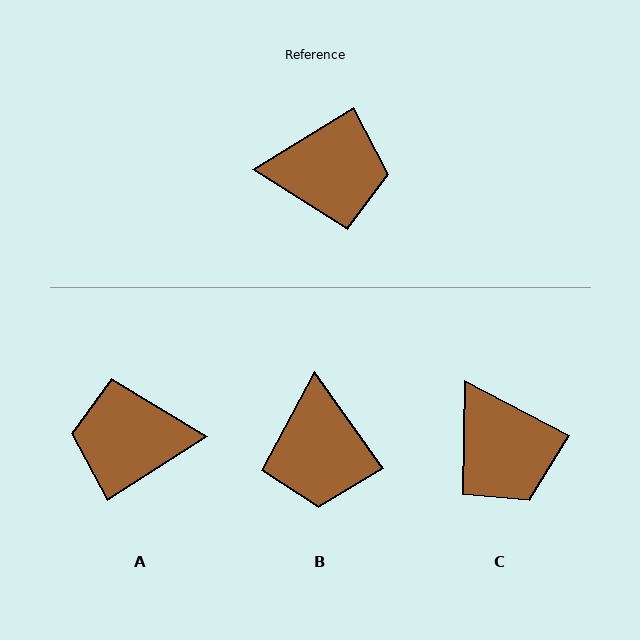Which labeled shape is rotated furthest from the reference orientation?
A, about 179 degrees away.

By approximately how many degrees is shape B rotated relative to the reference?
Approximately 86 degrees clockwise.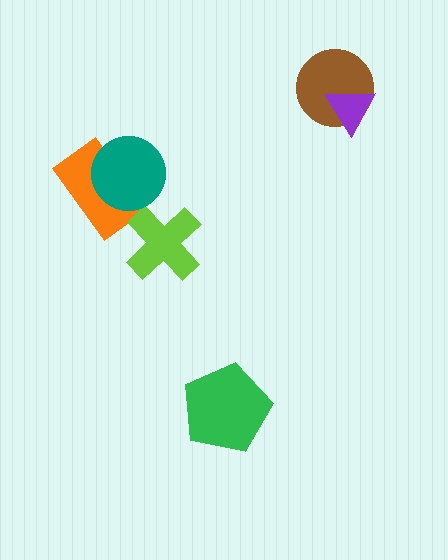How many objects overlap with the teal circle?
1 object overlaps with the teal circle.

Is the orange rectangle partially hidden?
Yes, it is partially covered by another shape.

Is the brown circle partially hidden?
Yes, it is partially covered by another shape.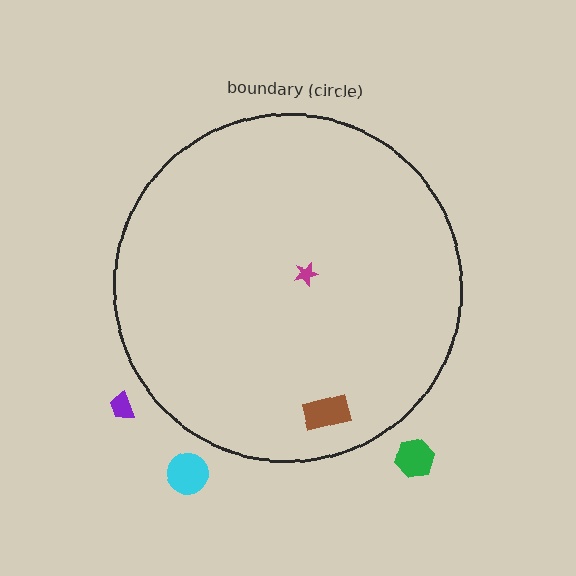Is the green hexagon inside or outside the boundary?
Outside.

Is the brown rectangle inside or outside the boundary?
Inside.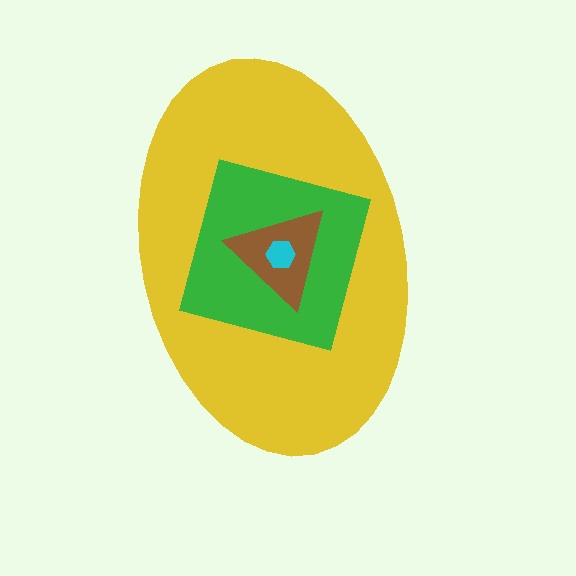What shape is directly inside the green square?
The brown triangle.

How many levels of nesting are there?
4.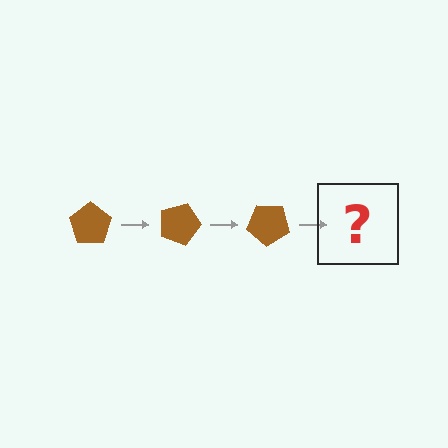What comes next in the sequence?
The next element should be a brown pentagon rotated 60 degrees.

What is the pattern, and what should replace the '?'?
The pattern is that the pentagon rotates 20 degrees each step. The '?' should be a brown pentagon rotated 60 degrees.